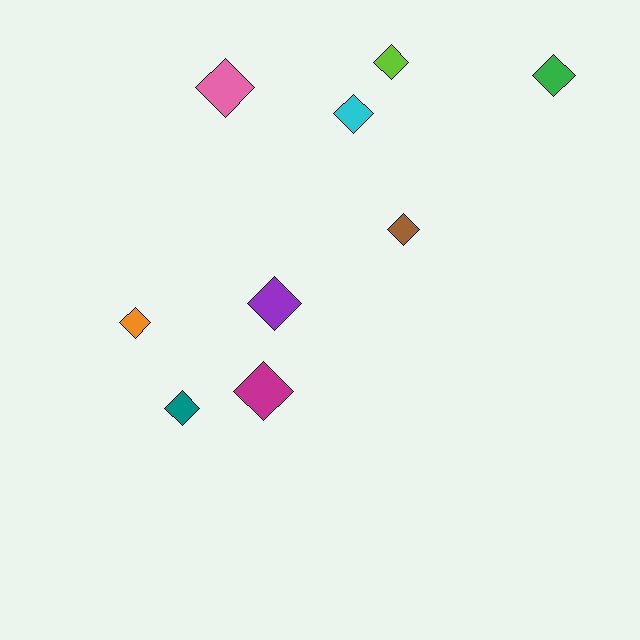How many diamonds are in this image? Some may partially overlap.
There are 9 diamonds.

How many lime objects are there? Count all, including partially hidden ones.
There is 1 lime object.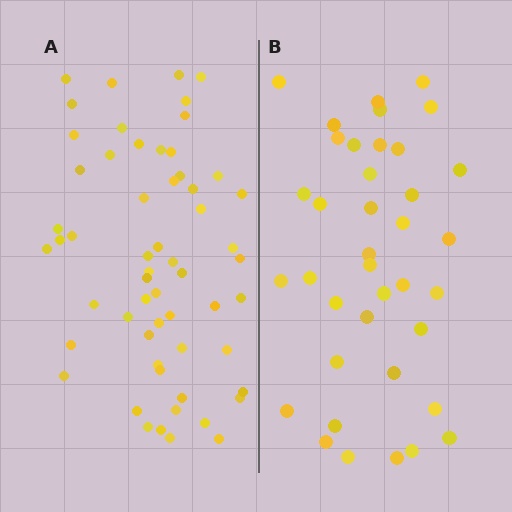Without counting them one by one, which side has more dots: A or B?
Region A (the left region) has more dots.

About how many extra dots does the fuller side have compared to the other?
Region A has approximately 20 more dots than region B.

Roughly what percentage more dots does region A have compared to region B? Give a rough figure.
About 55% more.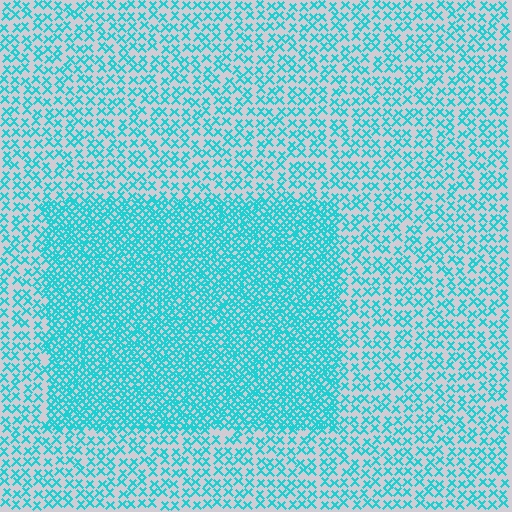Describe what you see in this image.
The image contains small cyan elements arranged at two different densities. A rectangle-shaped region is visible where the elements are more densely packed than the surrounding area.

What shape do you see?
I see a rectangle.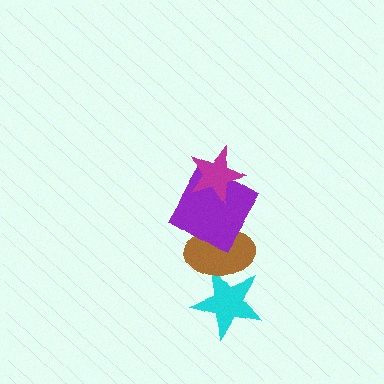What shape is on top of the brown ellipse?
The purple diamond is on top of the brown ellipse.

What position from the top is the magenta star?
The magenta star is 1st from the top.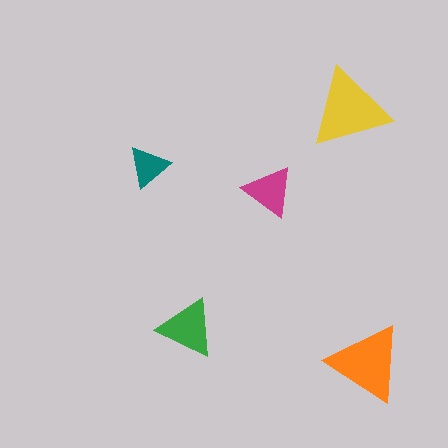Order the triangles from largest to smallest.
the yellow one, the orange one, the green one, the magenta one, the teal one.